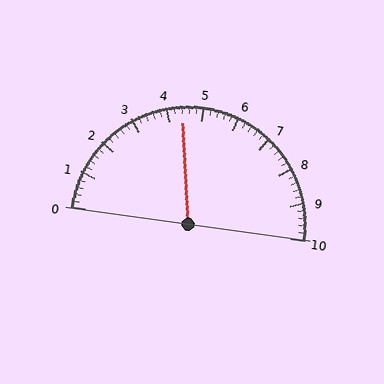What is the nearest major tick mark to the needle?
The nearest major tick mark is 4.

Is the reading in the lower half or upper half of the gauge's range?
The reading is in the lower half of the range (0 to 10).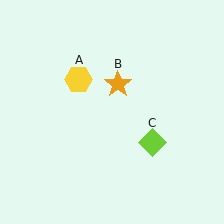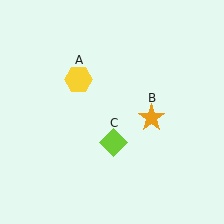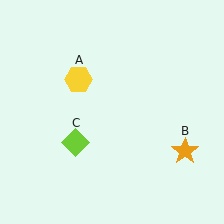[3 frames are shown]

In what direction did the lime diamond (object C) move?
The lime diamond (object C) moved left.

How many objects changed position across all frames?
2 objects changed position: orange star (object B), lime diamond (object C).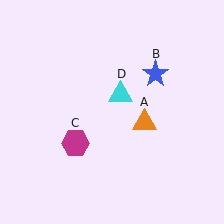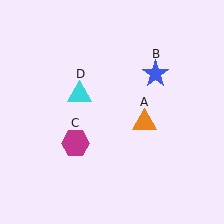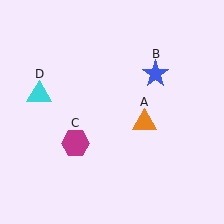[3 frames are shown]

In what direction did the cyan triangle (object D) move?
The cyan triangle (object D) moved left.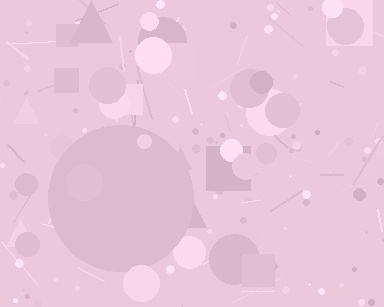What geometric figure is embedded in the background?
A circle is embedded in the background.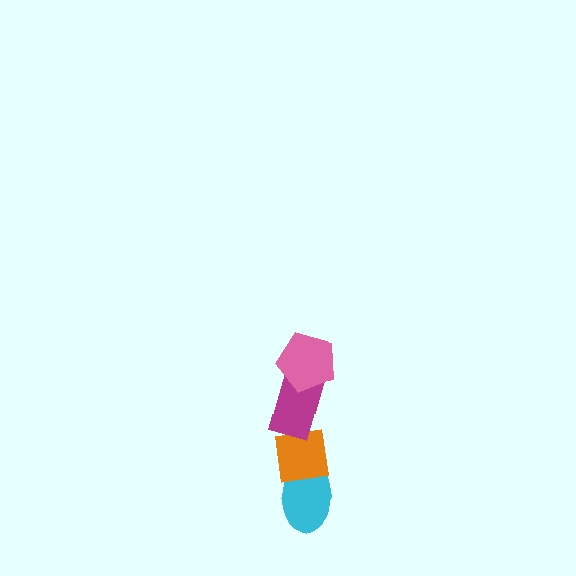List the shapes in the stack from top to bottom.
From top to bottom: the pink pentagon, the magenta rectangle, the orange square, the cyan ellipse.